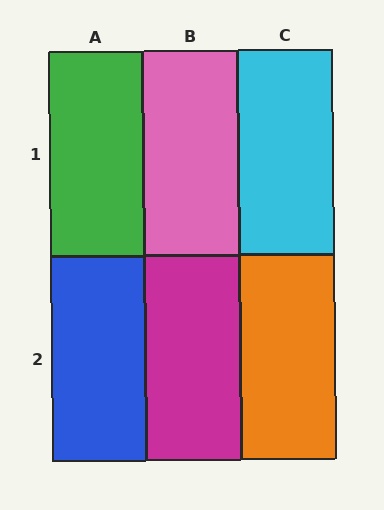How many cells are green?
1 cell is green.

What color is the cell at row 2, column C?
Orange.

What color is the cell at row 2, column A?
Blue.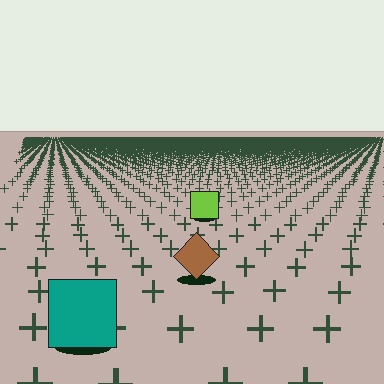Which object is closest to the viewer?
The teal square is closest. The texture marks near it are larger and more spread out.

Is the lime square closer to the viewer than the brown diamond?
No. The brown diamond is closer — you can tell from the texture gradient: the ground texture is coarser near it.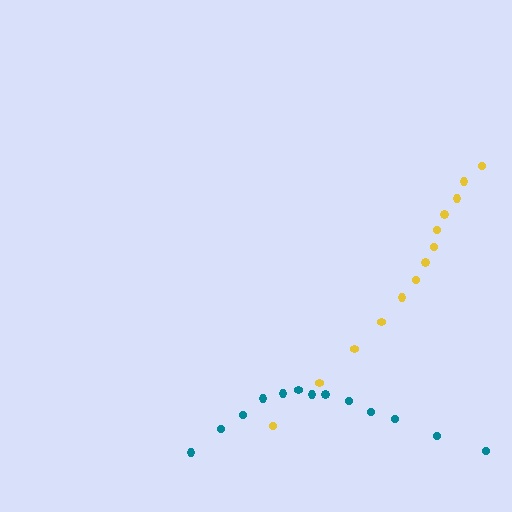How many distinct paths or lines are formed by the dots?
There are 2 distinct paths.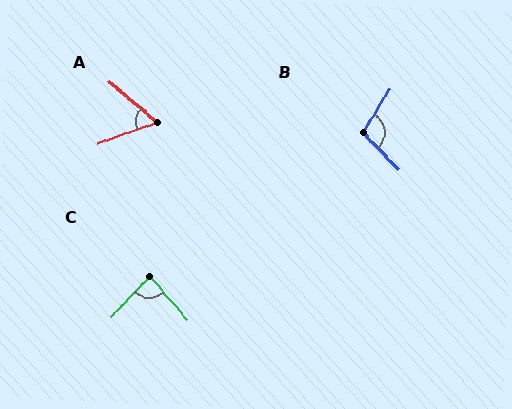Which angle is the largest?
B, at approximately 104 degrees.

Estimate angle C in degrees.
Approximately 85 degrees.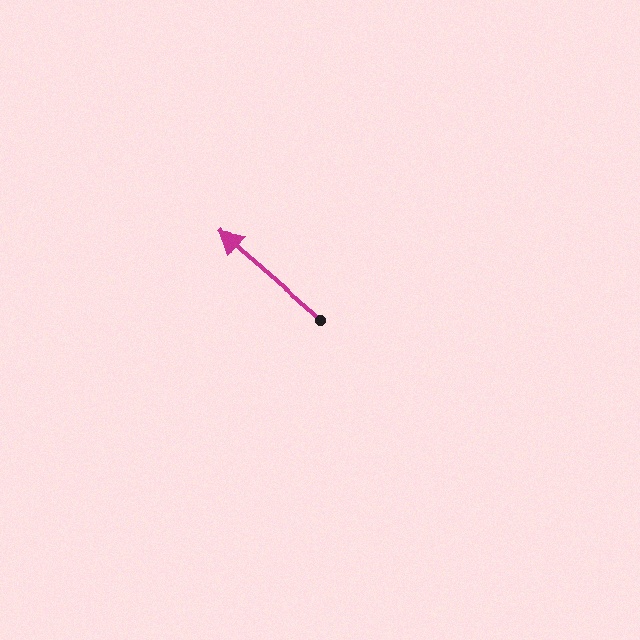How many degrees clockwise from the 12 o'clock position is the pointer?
Approximately 311 degrees.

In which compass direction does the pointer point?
Northwest.